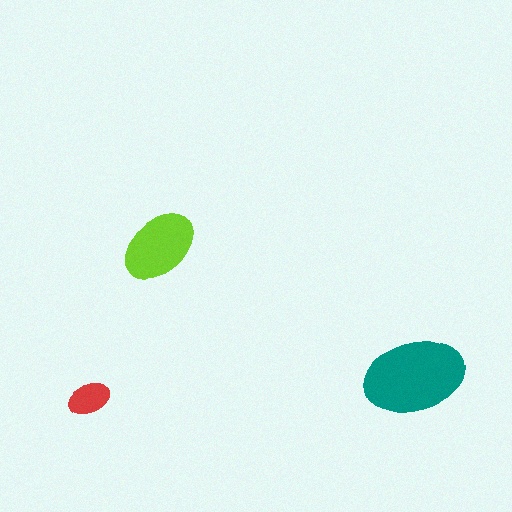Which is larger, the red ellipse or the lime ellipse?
The lime one.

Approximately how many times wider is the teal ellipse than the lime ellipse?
About 1.5 times wider.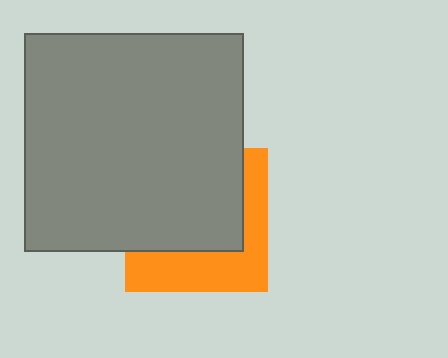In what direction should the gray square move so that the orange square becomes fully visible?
The gray square should move toward the upper-left. That is the shortest direction to clear the overlap and leave the orange square fully visible.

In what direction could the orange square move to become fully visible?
The orange square could move toward the lower-right. That would shift it out from behind the gray square entirely.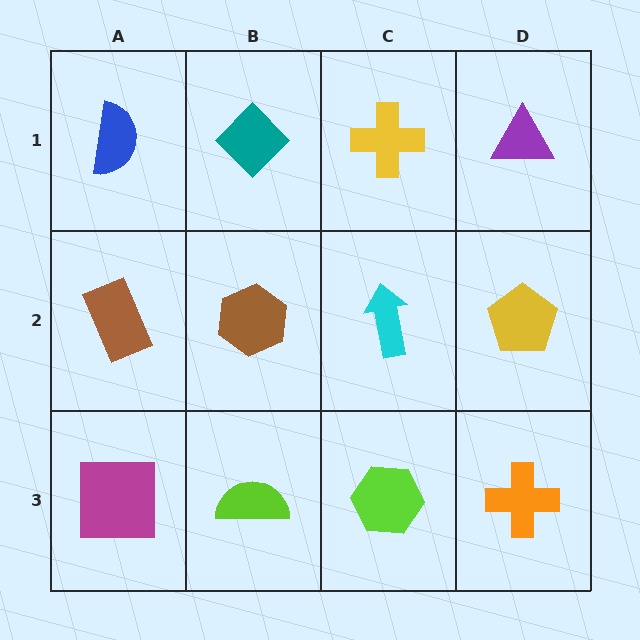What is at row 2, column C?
A cyan arrow.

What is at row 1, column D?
A purple triangle.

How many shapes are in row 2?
4 shapes.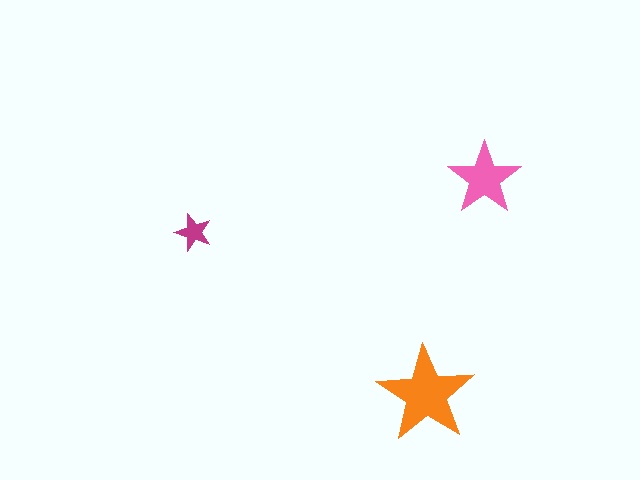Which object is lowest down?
The orange star is bottommost.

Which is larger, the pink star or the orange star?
The orange one.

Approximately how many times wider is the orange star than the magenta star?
About 2.5 times wider.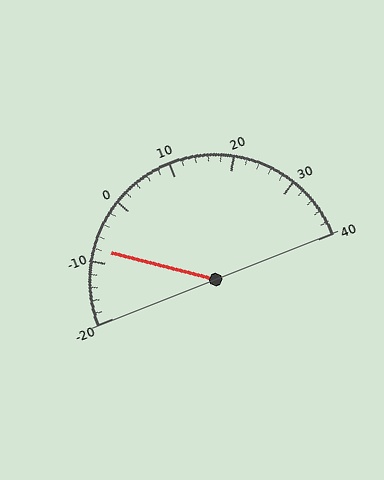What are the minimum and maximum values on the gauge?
The gauge ranges from -20 to 40.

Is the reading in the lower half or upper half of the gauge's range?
The reading is in the lower half of the range (-20 to 40).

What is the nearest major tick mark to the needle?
The nearest major tick mark is -10.